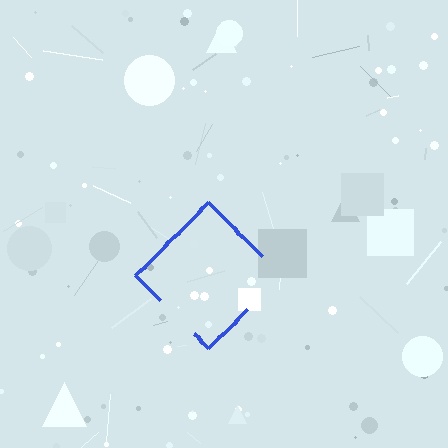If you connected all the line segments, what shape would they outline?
They would outline a diamond.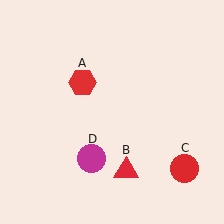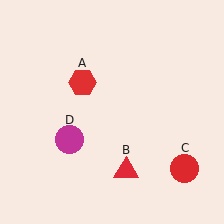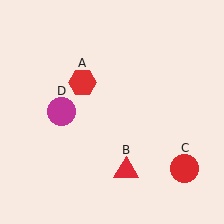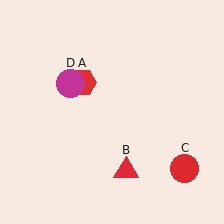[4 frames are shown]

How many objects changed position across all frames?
1 object changed position: magenta circle (object D).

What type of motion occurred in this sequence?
The magenta circle (object D) rotated clockwise around the center of the scene.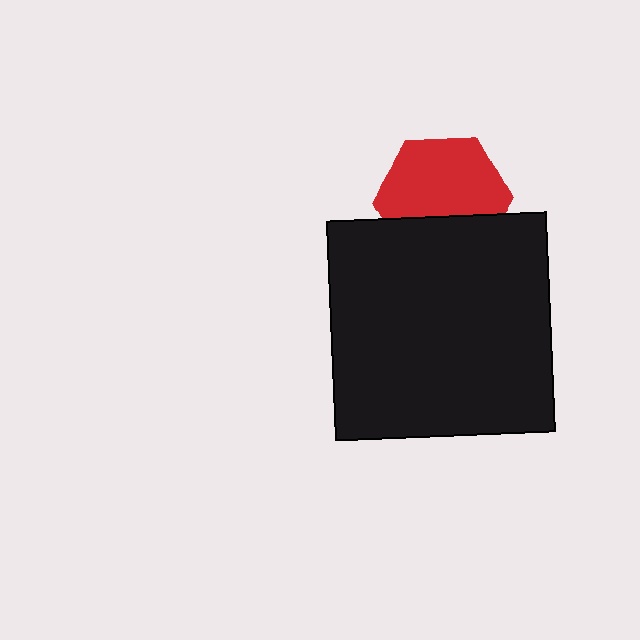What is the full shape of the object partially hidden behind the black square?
The partially hidden object is a red hexagon.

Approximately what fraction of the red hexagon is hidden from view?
Roughly 34% of the red hexagon is hidden behind the black square.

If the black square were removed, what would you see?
You would see the complete red hexagon.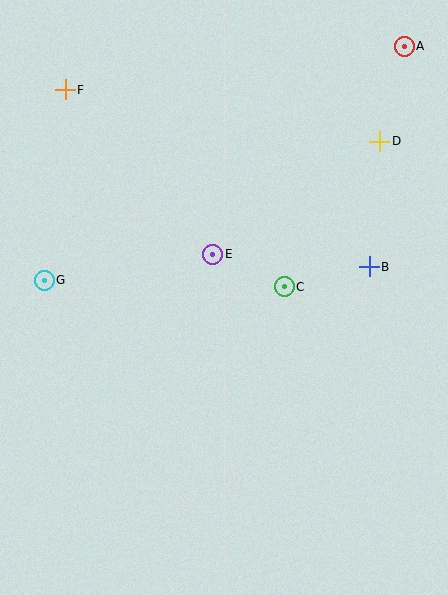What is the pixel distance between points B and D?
The distance between B and D is 126 pixels.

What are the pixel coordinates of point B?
Point B is at (369, 267).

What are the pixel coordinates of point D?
Point D is at (380, 141).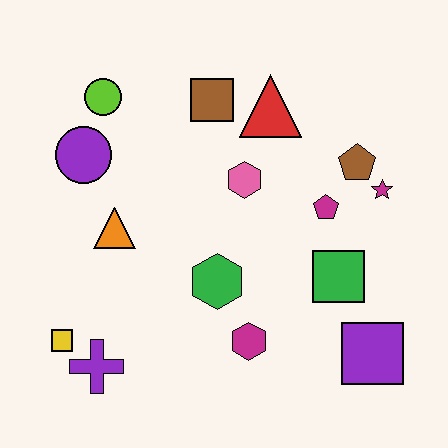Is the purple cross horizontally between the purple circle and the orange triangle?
Yes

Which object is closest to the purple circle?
The lime circle is closest to the purple circle.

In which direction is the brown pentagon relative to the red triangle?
The brown pentagon is to the right of the red triangle.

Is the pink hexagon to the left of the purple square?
Yes